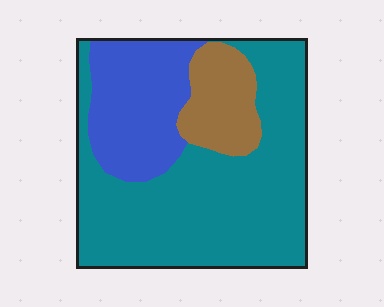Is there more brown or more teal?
Teal.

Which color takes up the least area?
Brown, at roughly 15%.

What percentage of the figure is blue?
Blue covers about 25% of the figure.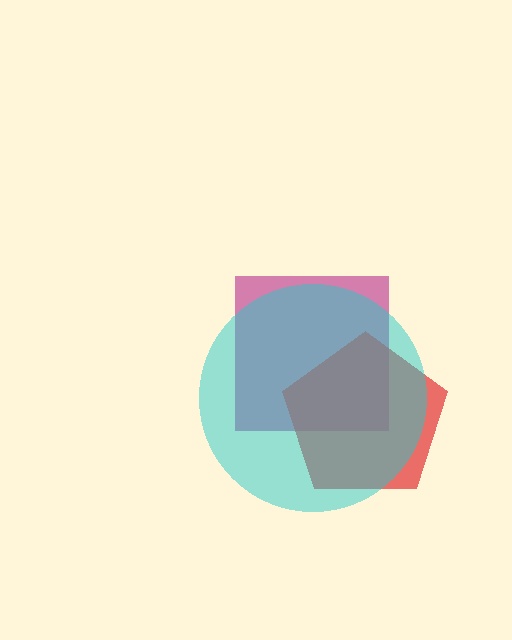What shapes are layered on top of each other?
The layered shapes are: a magenta square, a red pentagon, a cyan circle.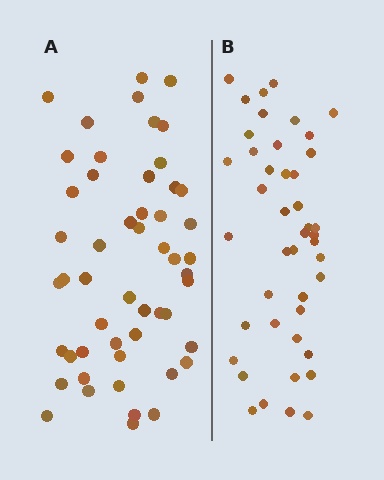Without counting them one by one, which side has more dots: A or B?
Region A (the left region) has more dots.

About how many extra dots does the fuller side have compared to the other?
Region A has roughly 8 or so more dots than region B.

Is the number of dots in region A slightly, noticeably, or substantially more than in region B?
Region A has only slightly more — the two regions are fairly close. The ratio is roughly 1.2 to 1.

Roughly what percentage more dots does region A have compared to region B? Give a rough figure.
About 20% more.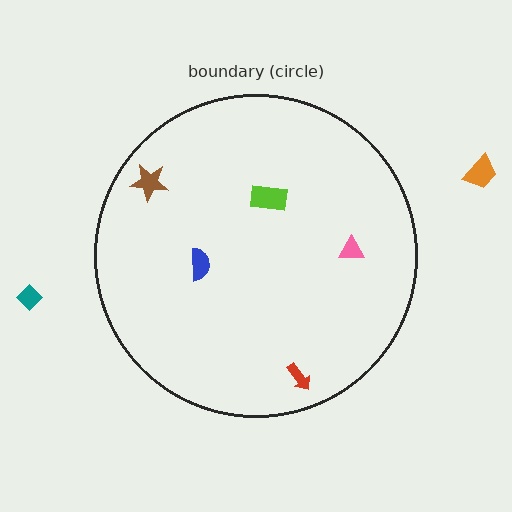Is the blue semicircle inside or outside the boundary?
Inside.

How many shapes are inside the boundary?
5 inside, 2 outside.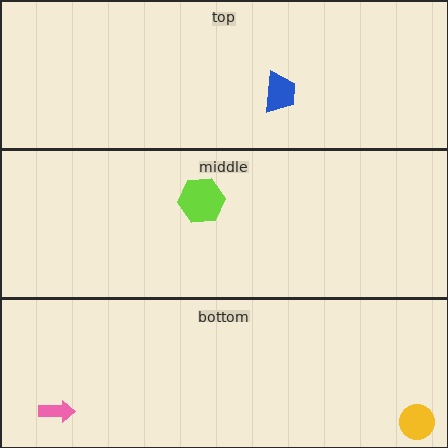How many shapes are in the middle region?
1.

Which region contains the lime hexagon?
The middle region.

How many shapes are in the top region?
1.